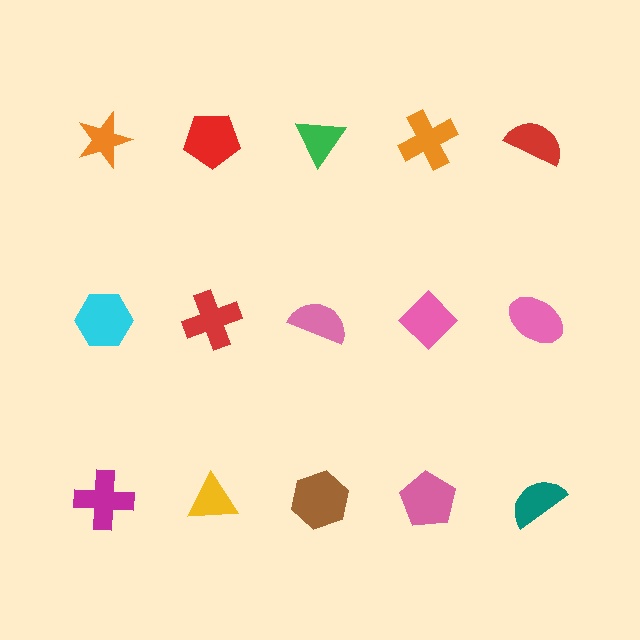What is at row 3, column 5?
A teal semicircle.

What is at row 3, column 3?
A brown hexagon.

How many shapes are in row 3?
5 shapes.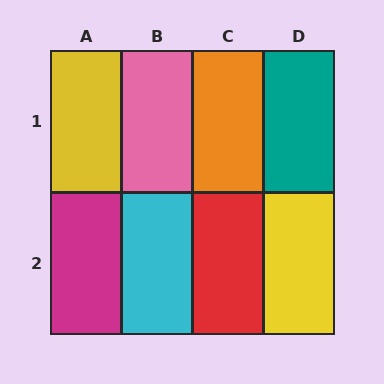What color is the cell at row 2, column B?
Cyan.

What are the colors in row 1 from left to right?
Yellow, pink, orange, teal.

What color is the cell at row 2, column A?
Magenta.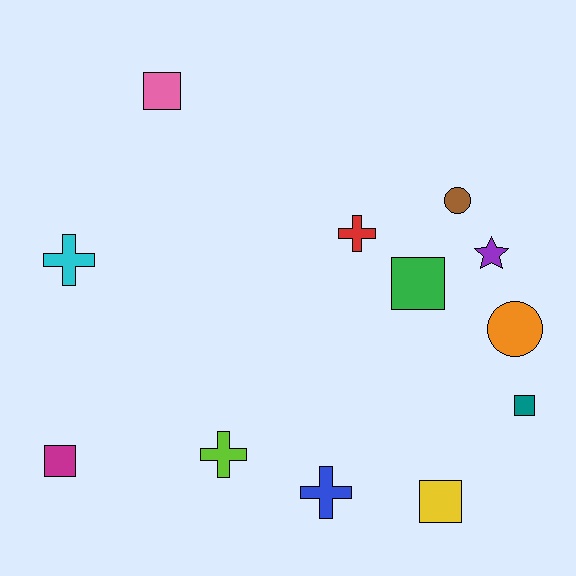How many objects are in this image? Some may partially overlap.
There are 12 objects.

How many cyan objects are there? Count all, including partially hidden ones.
There is 1 cyan object.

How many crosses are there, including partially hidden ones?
There are 4 crosses.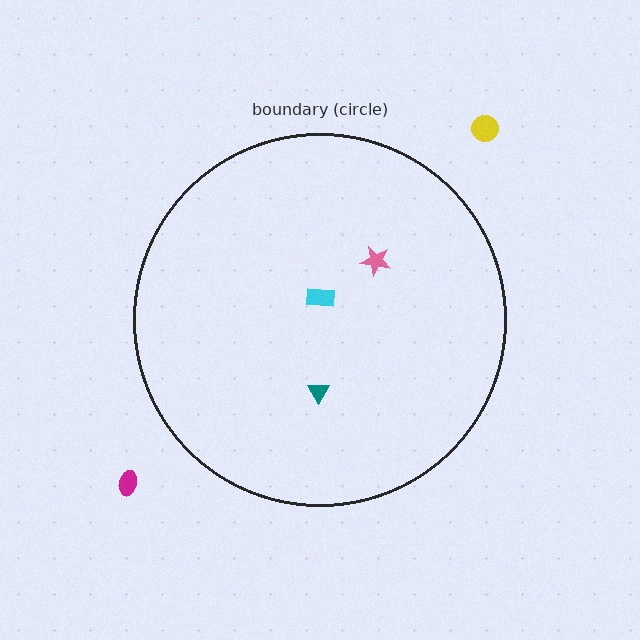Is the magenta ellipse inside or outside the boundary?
Outside.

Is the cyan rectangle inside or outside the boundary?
Inside.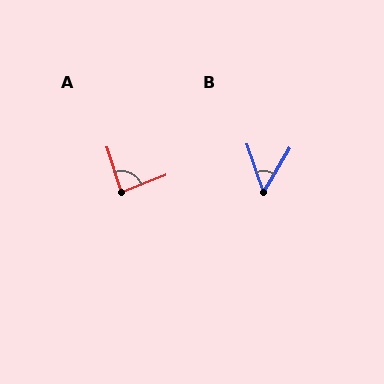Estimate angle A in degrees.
Approximately 86 degrees.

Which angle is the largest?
A, at approximately 86 degrees.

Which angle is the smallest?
B, at approximately 49 degrees.